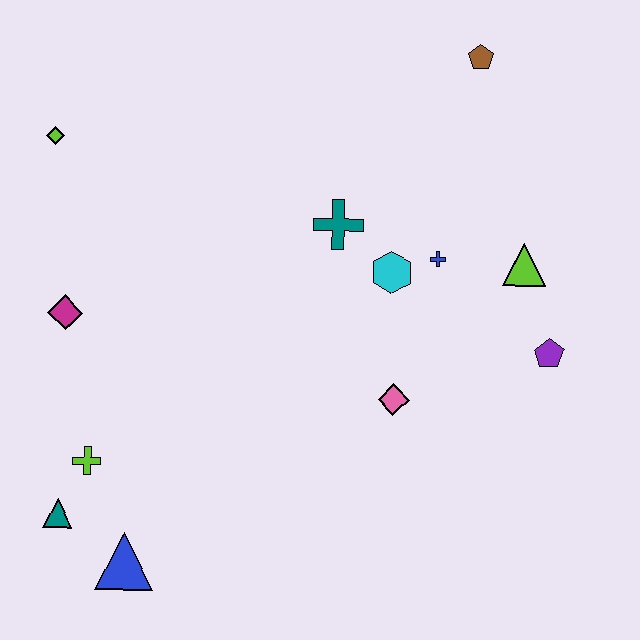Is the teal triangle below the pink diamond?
Yes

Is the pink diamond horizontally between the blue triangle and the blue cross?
Yes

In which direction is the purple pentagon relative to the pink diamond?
The purple pentagon is to the right of the pink diamond.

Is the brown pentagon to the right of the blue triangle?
Yes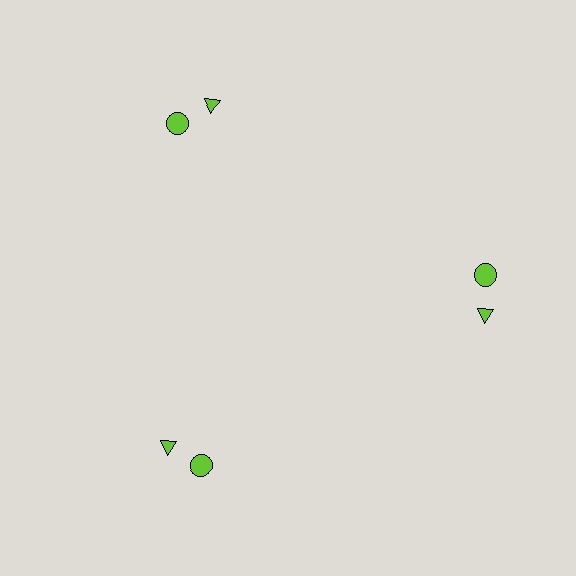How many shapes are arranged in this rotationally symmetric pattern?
There are 6 shapes, arranged in 3 groups of 2.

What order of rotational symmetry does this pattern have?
This pattern has 3-fold rotational symmetry.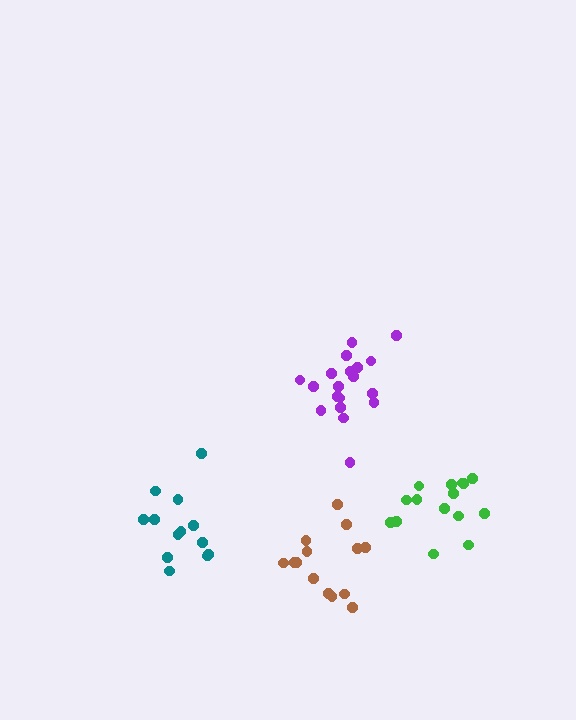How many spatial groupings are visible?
There are 4 spatial groupings.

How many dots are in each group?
Group 1: 14 dots, Group 2: 19 dots, Group 3: 15 dots, Group 4: 13 dots (61 total).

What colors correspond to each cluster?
The clusters are colored: brown, purple, green, teal.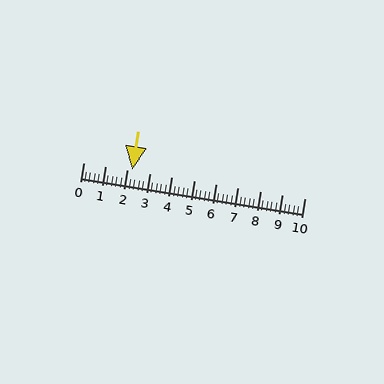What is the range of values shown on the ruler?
The ruler shows values from 0 to 10.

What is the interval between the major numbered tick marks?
The major tick marks are spaced 1 units apart.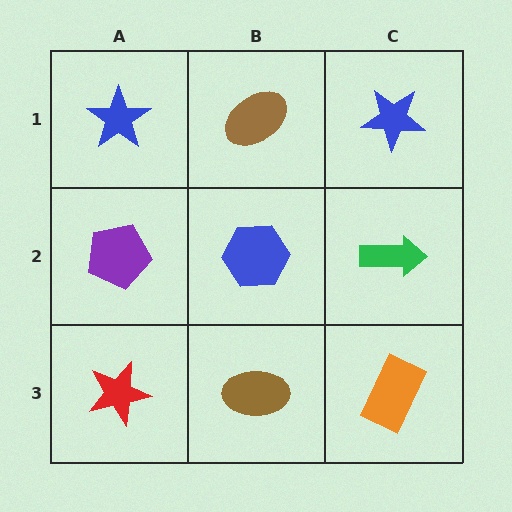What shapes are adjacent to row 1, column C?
A green arrow (row 2, column C), a brown ellipse (row 1, column B).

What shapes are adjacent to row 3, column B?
A blue hexagon (row 2, column B), a red star (row 3, column A), an orange rectangle (row 3, column C).